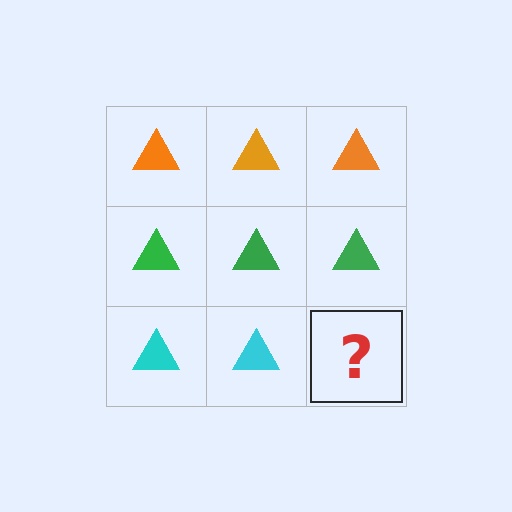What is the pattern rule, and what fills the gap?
The rule is that each row has a consistent color. The gap should be filled with a cyan triangle.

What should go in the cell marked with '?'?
The missing cell should contain a cyan triangle.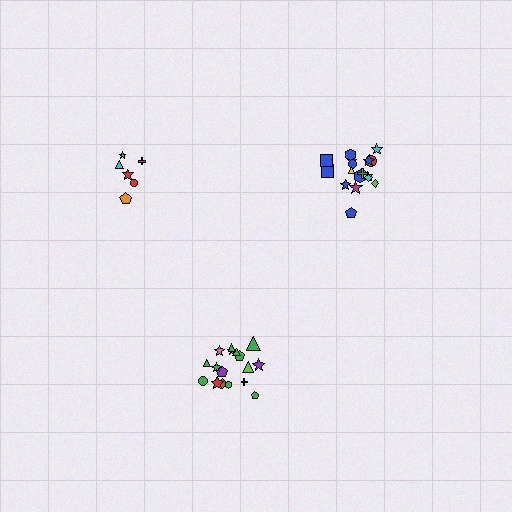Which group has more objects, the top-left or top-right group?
The top-right group.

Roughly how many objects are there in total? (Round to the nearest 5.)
Roughly 40 objects in total.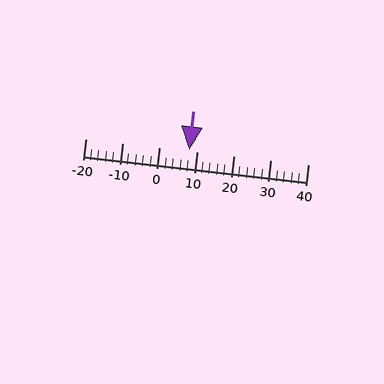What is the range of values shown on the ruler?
The ruler shows values from -20 to 40.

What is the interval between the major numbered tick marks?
The major tick marks are spaced 10 units apart.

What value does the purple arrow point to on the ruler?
The purple arrow points to approximately 8.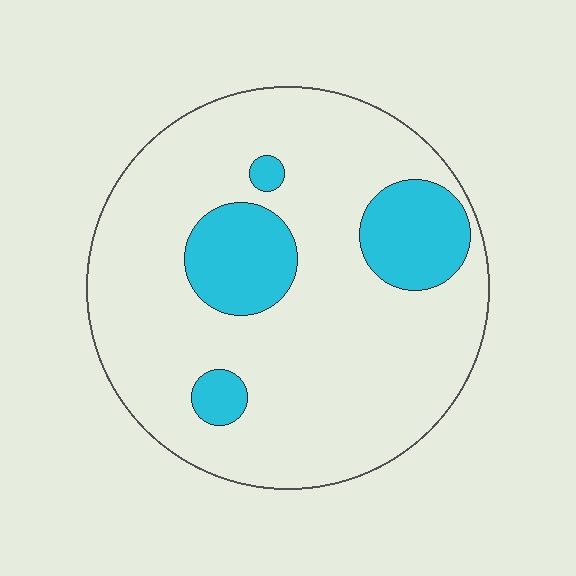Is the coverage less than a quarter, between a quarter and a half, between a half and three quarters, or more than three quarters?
Less than a quarter.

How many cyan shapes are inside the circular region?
4.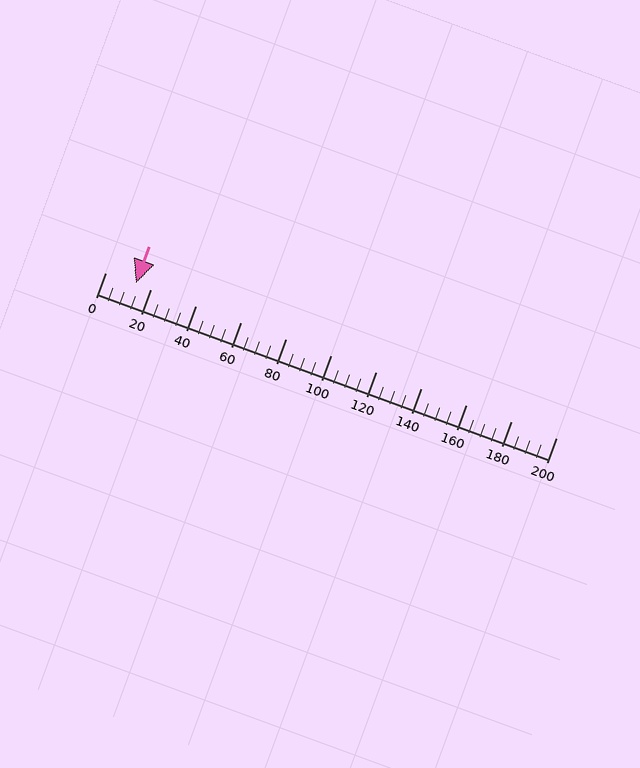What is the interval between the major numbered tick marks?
The major tick marks are spaced 20 units apart.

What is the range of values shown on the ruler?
The ruler shows values from 0 to 200.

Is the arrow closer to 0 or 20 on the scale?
The arrow is closer to 20.